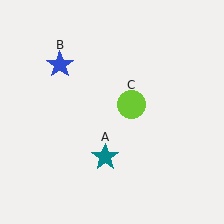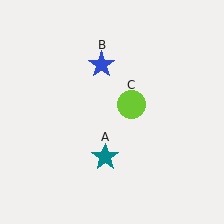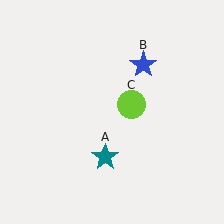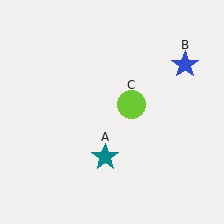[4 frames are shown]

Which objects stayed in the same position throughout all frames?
Teal star (object A) and lime circle (object C) remained stationary.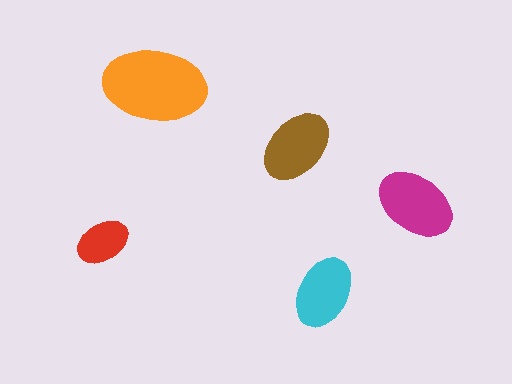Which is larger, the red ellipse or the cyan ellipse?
The cyan one.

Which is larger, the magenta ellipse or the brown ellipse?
The magenta one.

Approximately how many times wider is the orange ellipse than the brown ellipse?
About 1.5 times wider.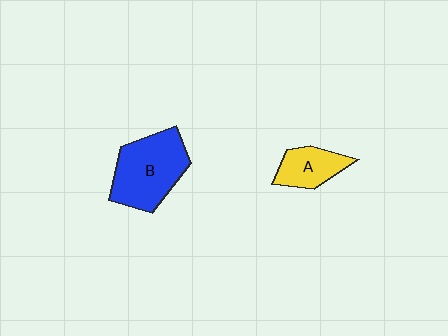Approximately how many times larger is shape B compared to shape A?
Approximately 1.9 times.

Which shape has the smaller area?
Shape A (yellow).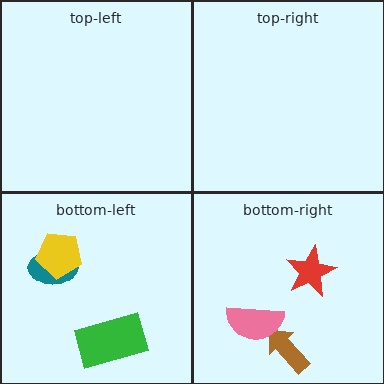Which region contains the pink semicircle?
The bottom-right region.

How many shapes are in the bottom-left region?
3.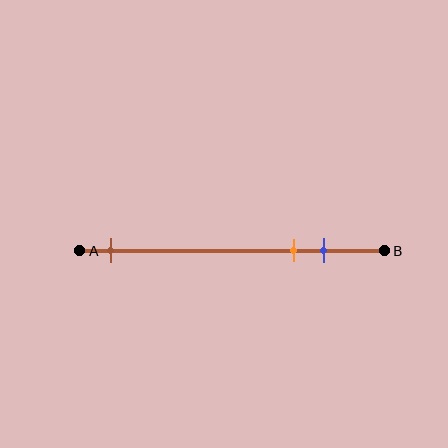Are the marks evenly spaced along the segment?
No, the marks are not evenly spaced.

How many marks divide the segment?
There are 3 marks dividing the segment.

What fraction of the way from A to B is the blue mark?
The blue mark is approximately 80% (0.8) of the way from A to B.